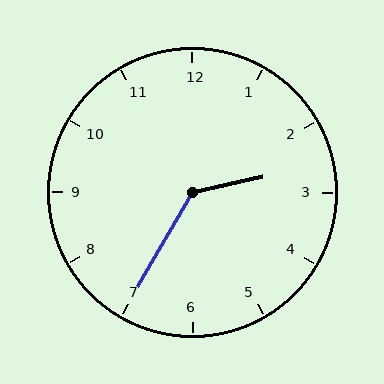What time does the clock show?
2:35.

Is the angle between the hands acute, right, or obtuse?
It is obtuse.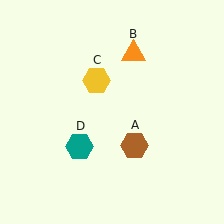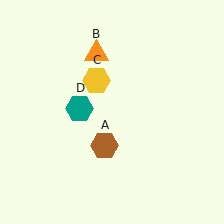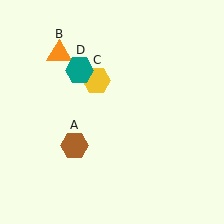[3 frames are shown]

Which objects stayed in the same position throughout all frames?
Yellow hexagon (object C) remained stationary.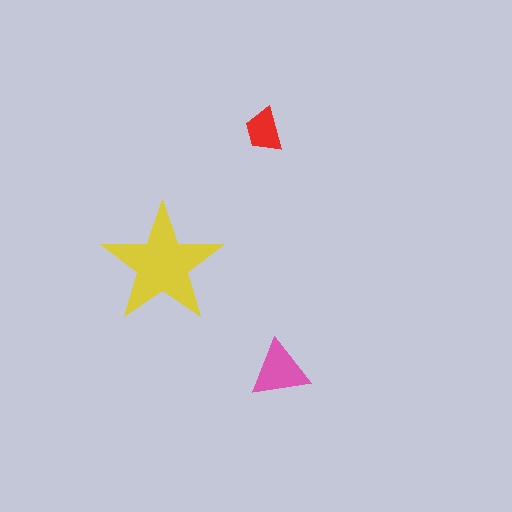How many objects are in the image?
There are 3 objects in the image.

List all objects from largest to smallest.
The yellow star, the pink triangle, the red trapezoid.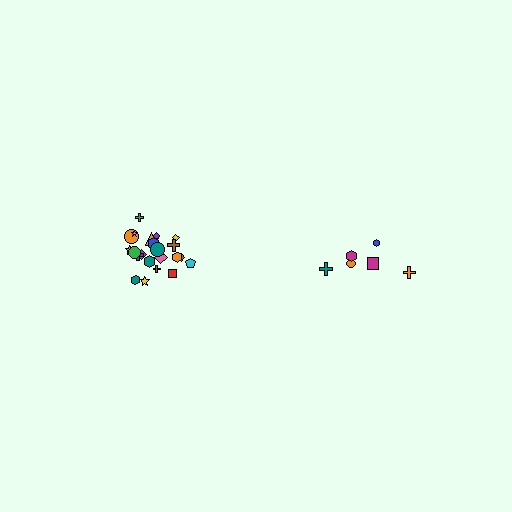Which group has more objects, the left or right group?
The left group.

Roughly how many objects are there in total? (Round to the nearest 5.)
Roughly 30 objects in total.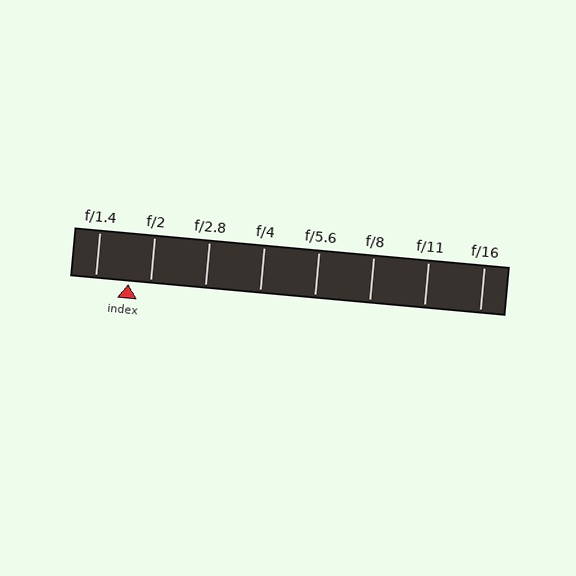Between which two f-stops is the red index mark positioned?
The index mark is between f/1.4 and f/2.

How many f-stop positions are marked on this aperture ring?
There are 8 f-stop positions marked.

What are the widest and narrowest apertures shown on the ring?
The widest aperture shown is f/1.4 and the narrowest is f/16.